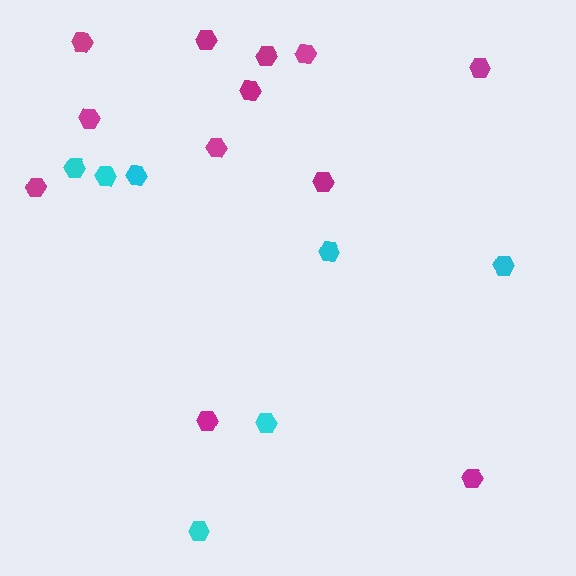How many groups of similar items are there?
There are 2 groups: one group of magenta hexagons (12) and one group of cyan hexagons (7).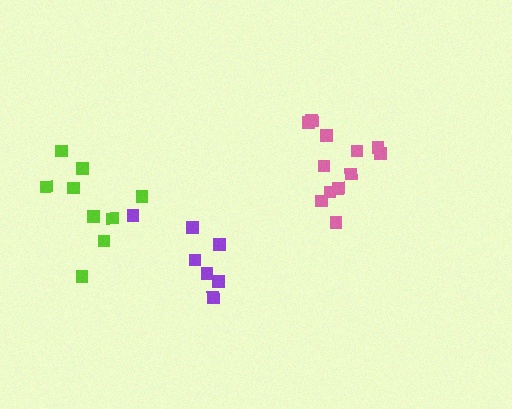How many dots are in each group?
Group 1: 7 dots, Group 2: 12 dots, Group 3: 9 dots (28 total).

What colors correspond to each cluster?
The clusters are colored: purple, pink, lime.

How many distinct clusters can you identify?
There are 3 distinct clusters.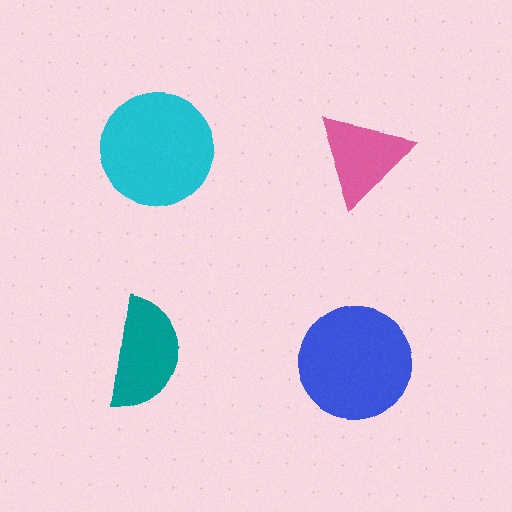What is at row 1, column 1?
A cyan circle.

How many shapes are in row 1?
2 shapes.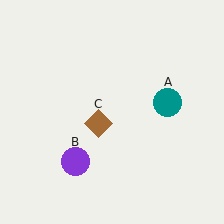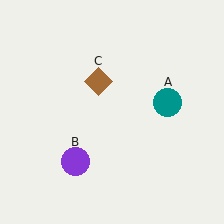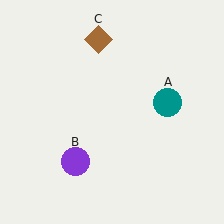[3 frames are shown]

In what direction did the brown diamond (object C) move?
The brown diamond (object C) moved up.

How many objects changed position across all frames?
1 object changed position: brown diamond (object C).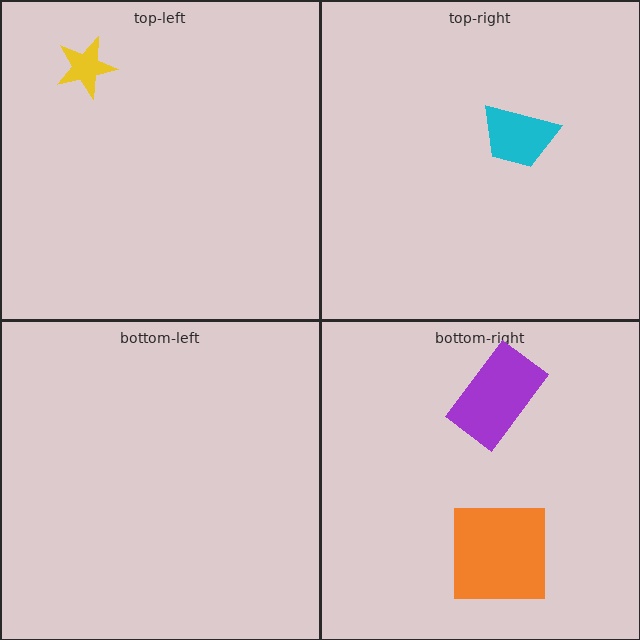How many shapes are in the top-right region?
1.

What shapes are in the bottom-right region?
The orange square, the purple rectangle.